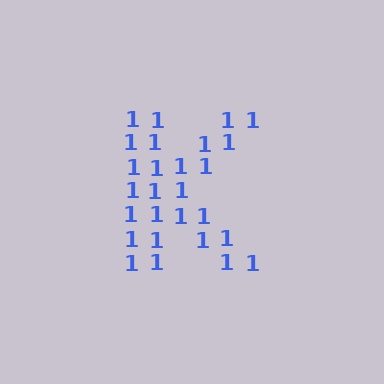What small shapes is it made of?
It is made of small digit 1's.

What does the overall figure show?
The overall figure shows the letter K.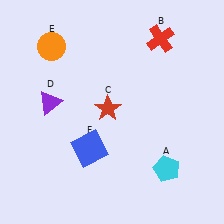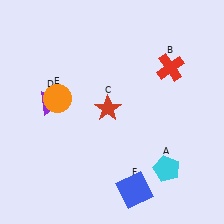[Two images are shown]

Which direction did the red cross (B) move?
The red cross (B) moved down.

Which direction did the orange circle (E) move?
The orange circle (E) moved down.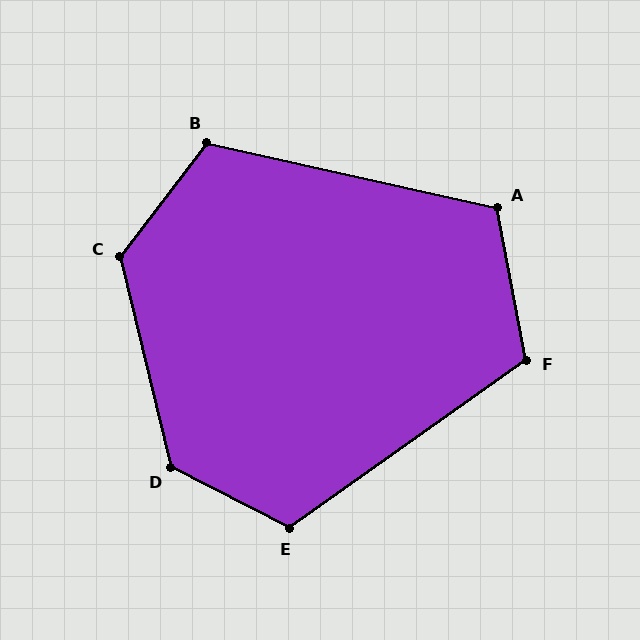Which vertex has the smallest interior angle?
A, at approximately 113 degrees.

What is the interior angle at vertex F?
Approximately 115 degrees (obtuse).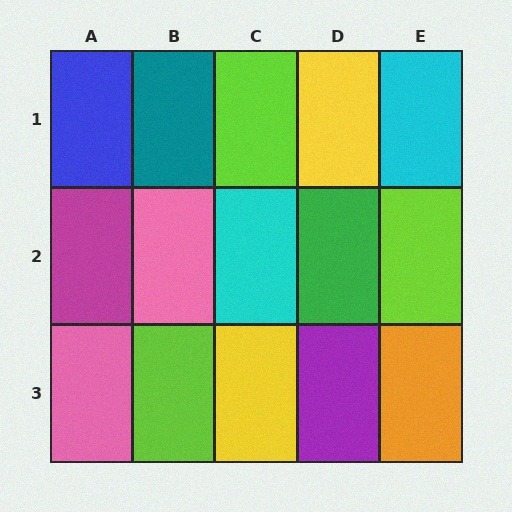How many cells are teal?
1 cell is teal.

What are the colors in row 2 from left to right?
Magenta, pink, cyan, green, lime.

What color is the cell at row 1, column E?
Cyan.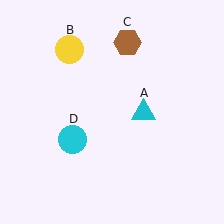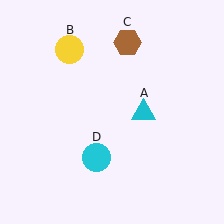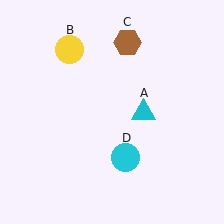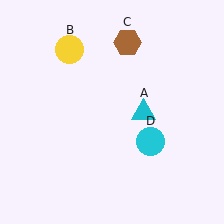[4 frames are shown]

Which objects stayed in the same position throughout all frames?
Cyan triangle (object A) and yellow circle (object B) and brown hexagon (object C) remained stationary.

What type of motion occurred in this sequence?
The cyan circle (object D) rotated counterclockwise around the center of the scene.